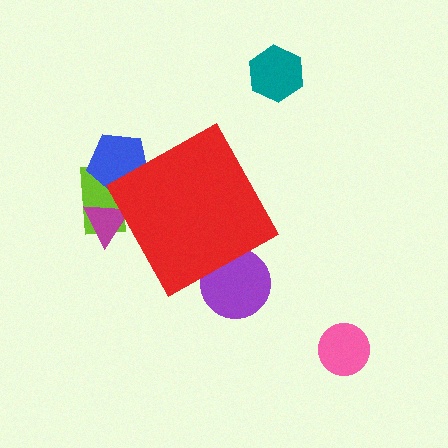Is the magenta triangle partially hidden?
Yes, the magenta triangle is partially hidden behind the red diamond.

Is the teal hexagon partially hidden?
No, the teal hexagon is fully visible.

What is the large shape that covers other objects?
A red diamond.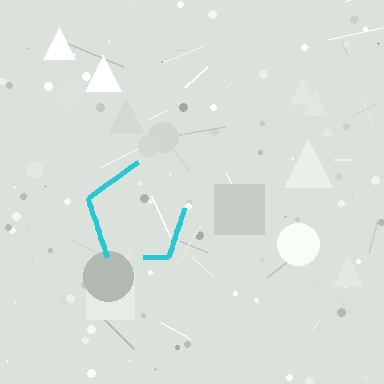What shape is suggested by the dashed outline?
The dashed outline suggests a pentagon.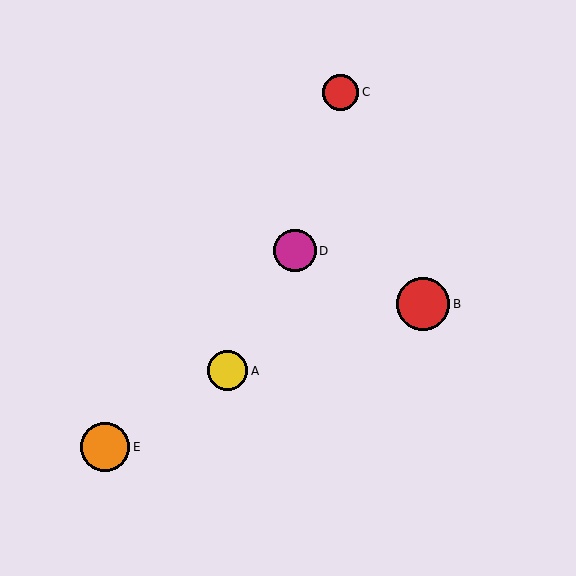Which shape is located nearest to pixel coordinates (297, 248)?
The magenta circle (labeled D) at (295, 251) is nearest to that location.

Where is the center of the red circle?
The center of the red circle is at (341, 92).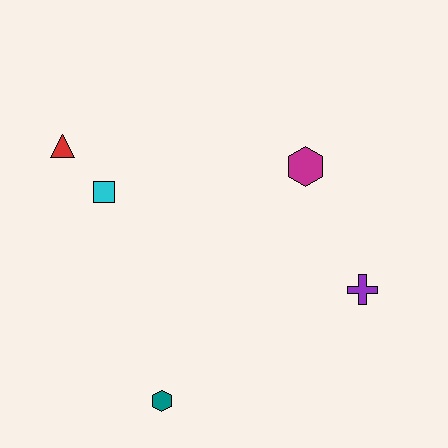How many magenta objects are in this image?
There is 1 magenta object.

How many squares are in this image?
There is 1 square.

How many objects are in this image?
There are 5 objects.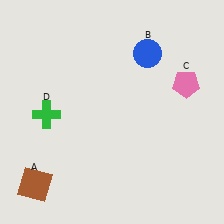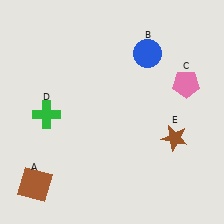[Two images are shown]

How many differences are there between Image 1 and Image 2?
There is 1 difference between the two images.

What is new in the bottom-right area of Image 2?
A brown star (E) was added in the bottom-right area of Image 2.